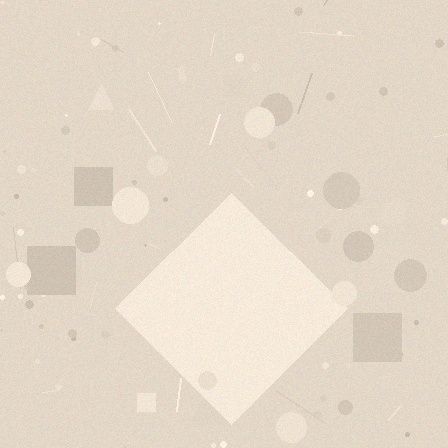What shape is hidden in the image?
A diamond is hidden in the image.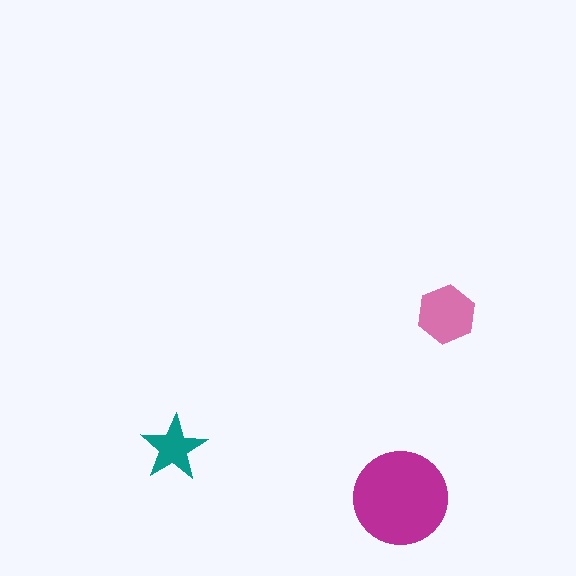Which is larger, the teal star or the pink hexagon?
The pink hexagon.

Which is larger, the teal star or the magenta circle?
The magenta circle.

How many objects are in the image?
There are 3 objects in the image.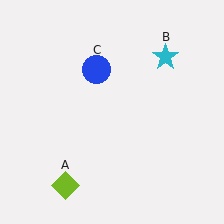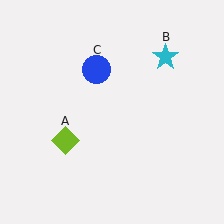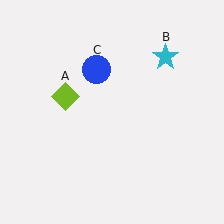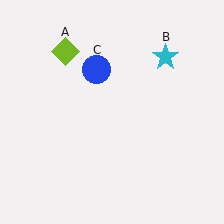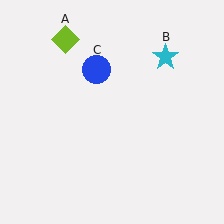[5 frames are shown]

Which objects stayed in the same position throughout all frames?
Cyan star (object B) and blue circle (object C) remained stationary.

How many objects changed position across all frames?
1 object changed position: lime diamond (object A).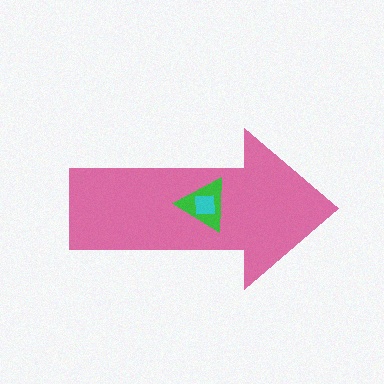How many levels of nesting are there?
3.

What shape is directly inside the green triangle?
The cyan square.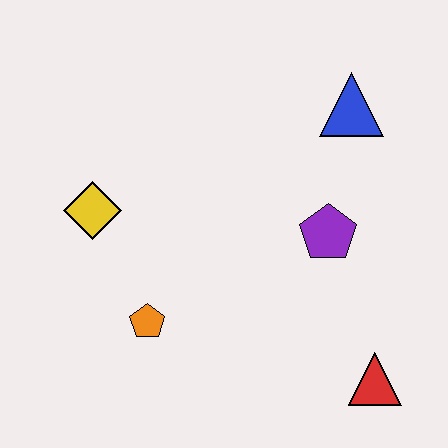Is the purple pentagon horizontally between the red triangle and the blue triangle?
No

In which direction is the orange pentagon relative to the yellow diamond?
The orange pentagon is below the yellow diamond.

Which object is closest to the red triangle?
The purple pentagon is closest to the red triangle.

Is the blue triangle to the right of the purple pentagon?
Yes